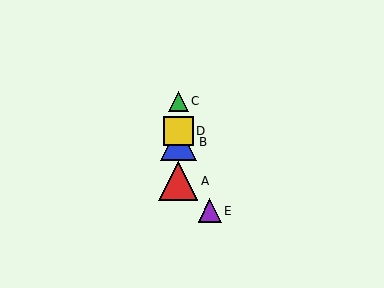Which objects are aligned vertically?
Objects A, B, C, D are aligned vertically.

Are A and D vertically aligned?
Yes, both are at x≈178.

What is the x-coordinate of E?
Object E is at x≈210.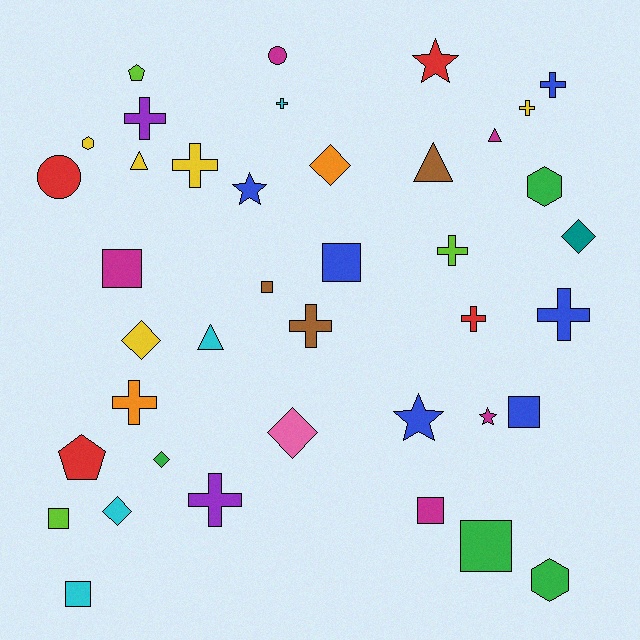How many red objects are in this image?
There are 4 red objects.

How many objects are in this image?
There are 40 objects.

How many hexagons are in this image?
There are 3 hexagons.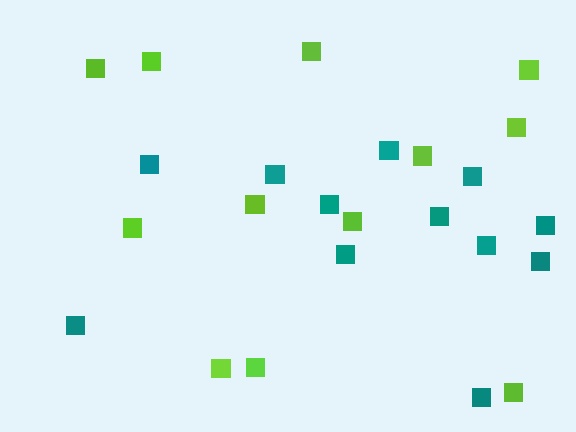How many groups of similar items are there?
There are 2 groups: one group of lime squares (12) and one group of teal squares (12).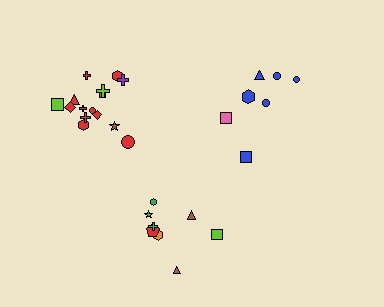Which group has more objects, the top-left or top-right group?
The top-left group.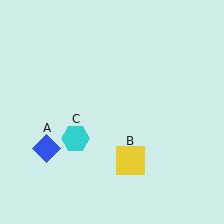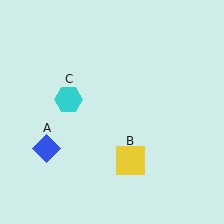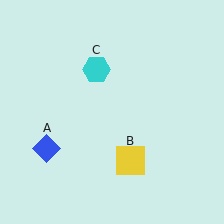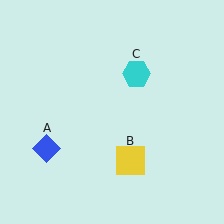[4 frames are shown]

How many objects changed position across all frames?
1 object changed position: cyan hexagon (object C).